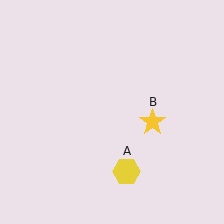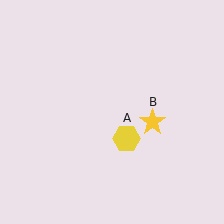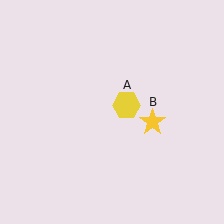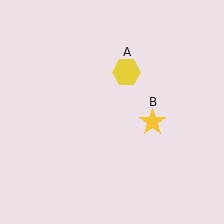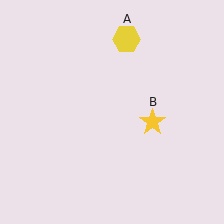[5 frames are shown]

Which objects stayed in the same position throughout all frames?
Yellow star (object B) remained stationary.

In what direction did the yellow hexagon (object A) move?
The yellow hexagon (object A) moved up.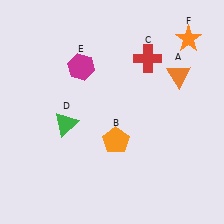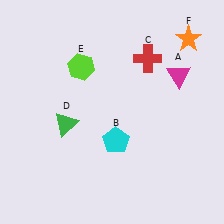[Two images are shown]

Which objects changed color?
A changed from orange to magenta. B changed from orange to cyan. E changed from magenta to lime.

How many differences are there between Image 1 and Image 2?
There are 3 differences between the two images.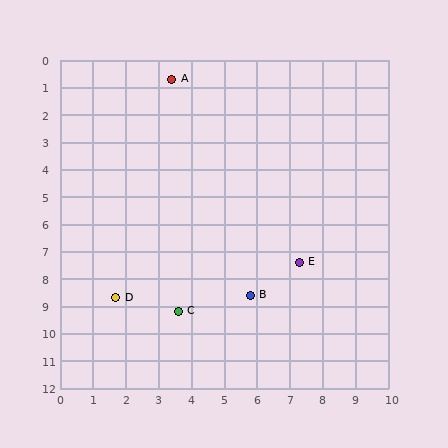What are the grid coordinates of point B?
Point B is at approximately (5.8, 8.6).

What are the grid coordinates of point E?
Point E is at approximately (7.3, 7.4).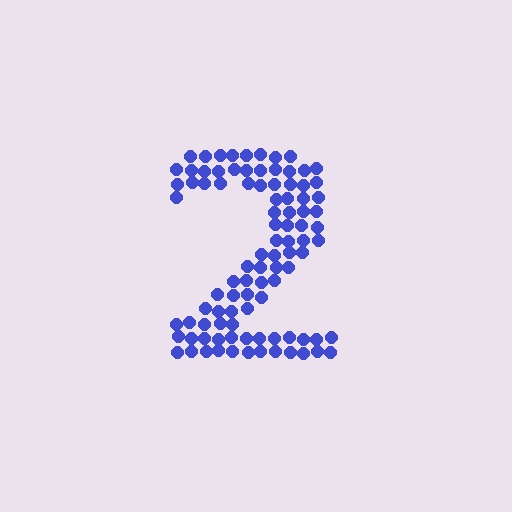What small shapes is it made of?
It is made of small circles.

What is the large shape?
The large shape is the digit 2.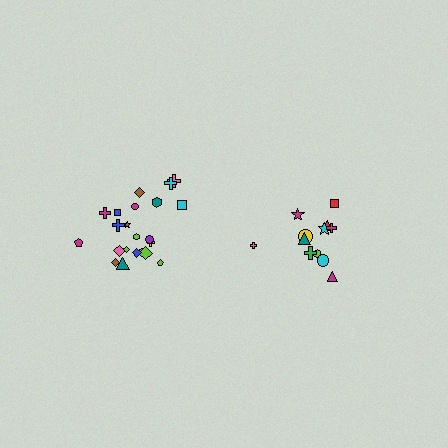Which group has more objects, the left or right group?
The left group.